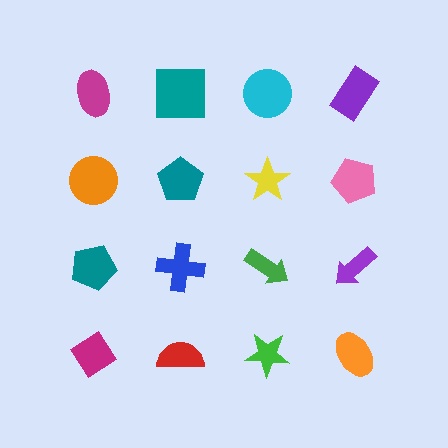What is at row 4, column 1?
A magenta diamond.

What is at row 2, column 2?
A teal pentagon.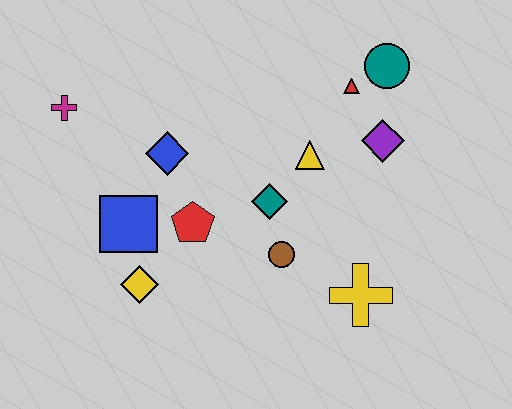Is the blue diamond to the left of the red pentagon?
Yes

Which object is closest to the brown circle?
The teal diamond is closest to the brown circle.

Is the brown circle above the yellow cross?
Yes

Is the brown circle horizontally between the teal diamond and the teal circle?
Yes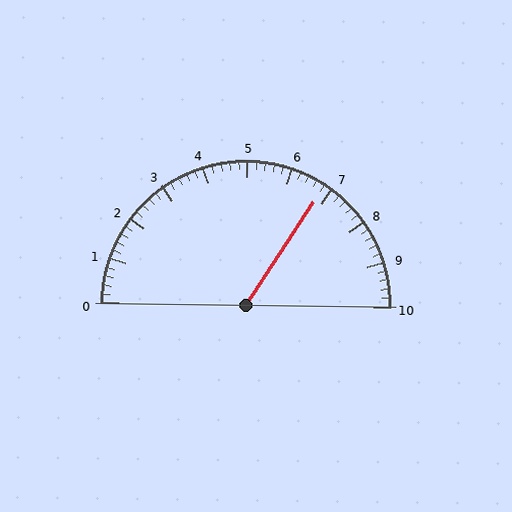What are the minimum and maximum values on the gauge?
The gauge ranges from 0 to 10.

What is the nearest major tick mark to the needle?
The nearest major tick mark is 7.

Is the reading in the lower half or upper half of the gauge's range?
The reading is in the upper half of the range (0 to 10).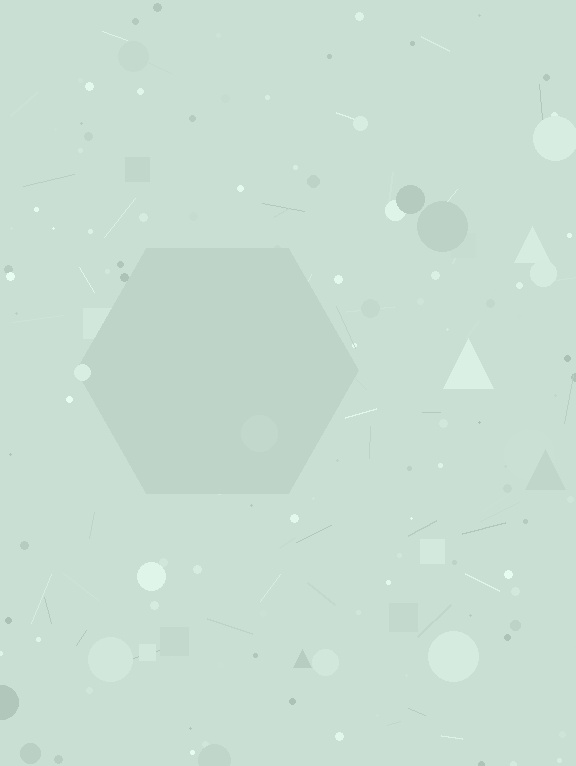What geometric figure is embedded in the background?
A hexagon is embedded in the background.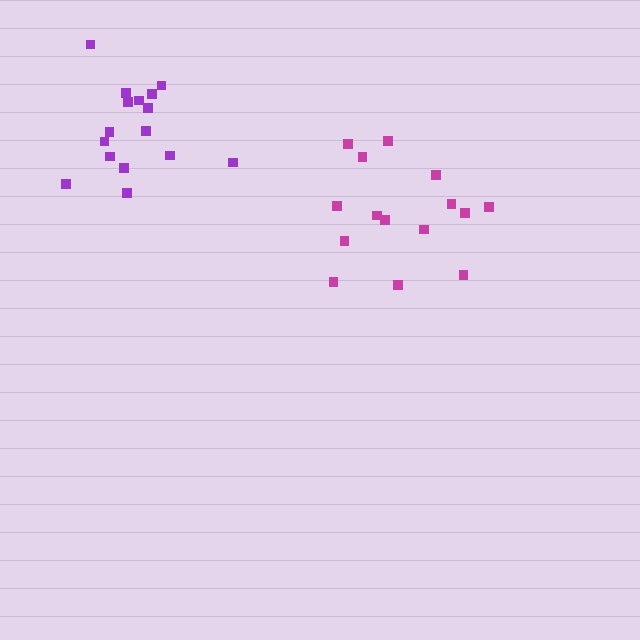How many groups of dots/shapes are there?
There are 2 groups.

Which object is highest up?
The purple cluster is topmost.